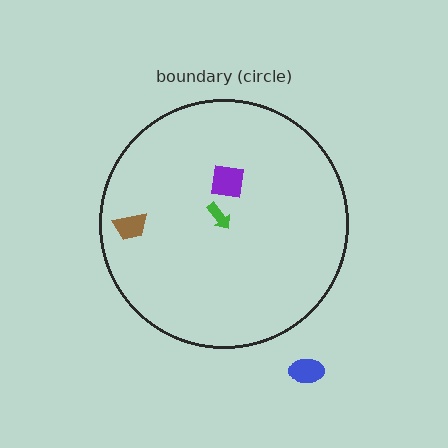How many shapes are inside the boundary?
3 inside, 1 outside.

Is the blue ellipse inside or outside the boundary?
Outside.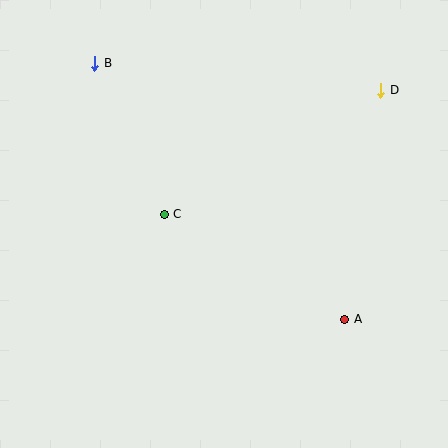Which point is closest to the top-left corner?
Point B is closest to the top-left corner.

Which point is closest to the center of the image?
Point C at (164, 214) is closest to the center.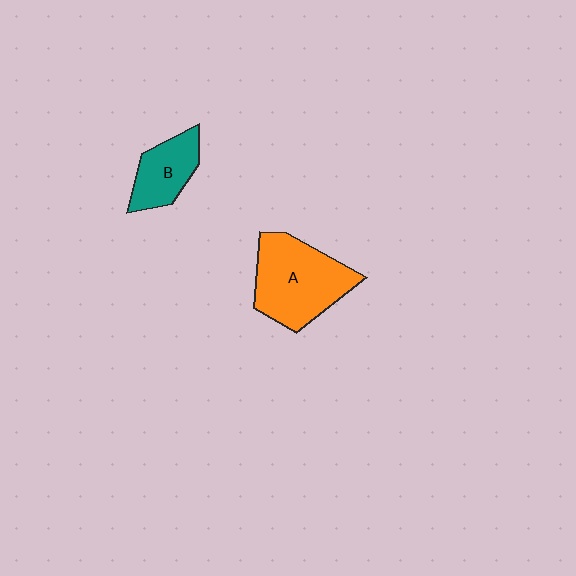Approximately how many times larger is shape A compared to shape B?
Approximately 1.8 times.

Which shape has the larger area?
Shape A (orange).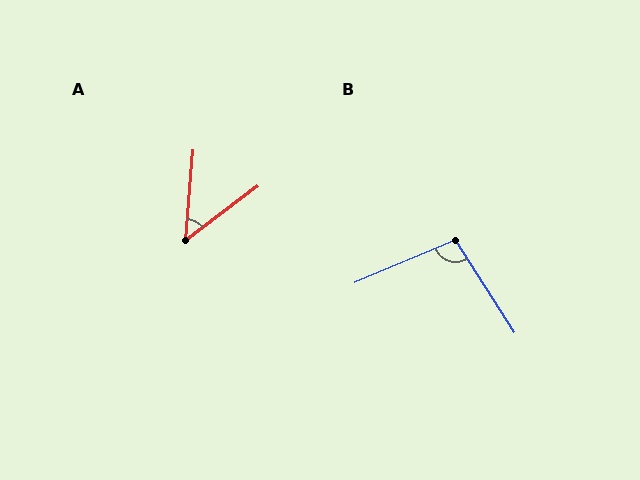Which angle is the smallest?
A, at approximately 48 degrees.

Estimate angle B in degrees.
Approximately 99 degrees.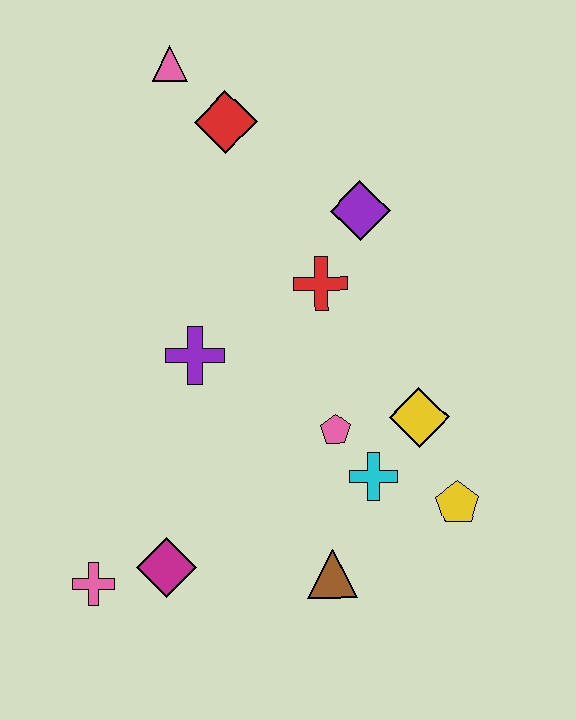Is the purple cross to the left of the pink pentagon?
Yes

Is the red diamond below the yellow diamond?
No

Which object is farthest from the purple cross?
The yellow pentagon is farthest from the purple cross.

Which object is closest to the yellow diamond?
The cyan cross is closest to the yellow diamond.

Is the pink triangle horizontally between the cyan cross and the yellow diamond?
No